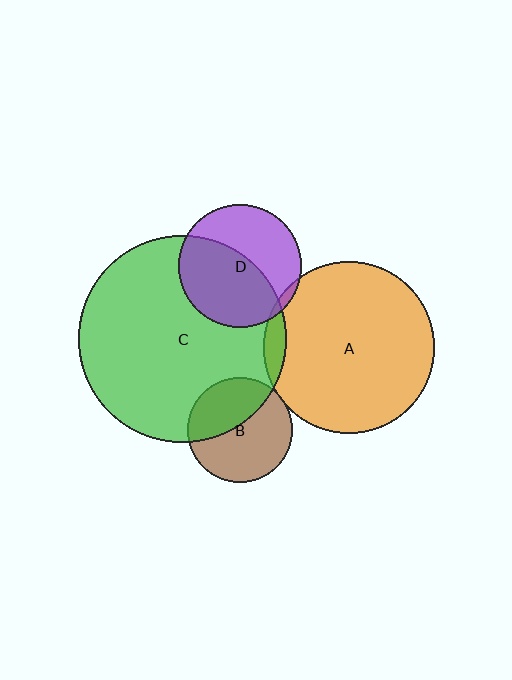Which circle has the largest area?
Circle C (green).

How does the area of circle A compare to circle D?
Approximately 1.9 times.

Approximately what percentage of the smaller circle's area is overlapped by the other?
Approximately 5%.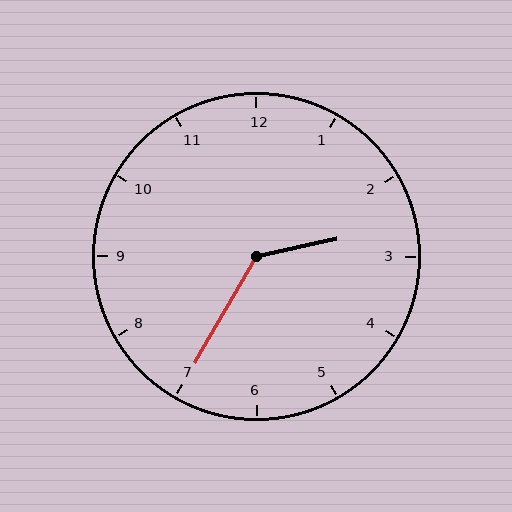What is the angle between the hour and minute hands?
Approximately 132 degrees.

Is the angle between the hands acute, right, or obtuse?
It is obtuse.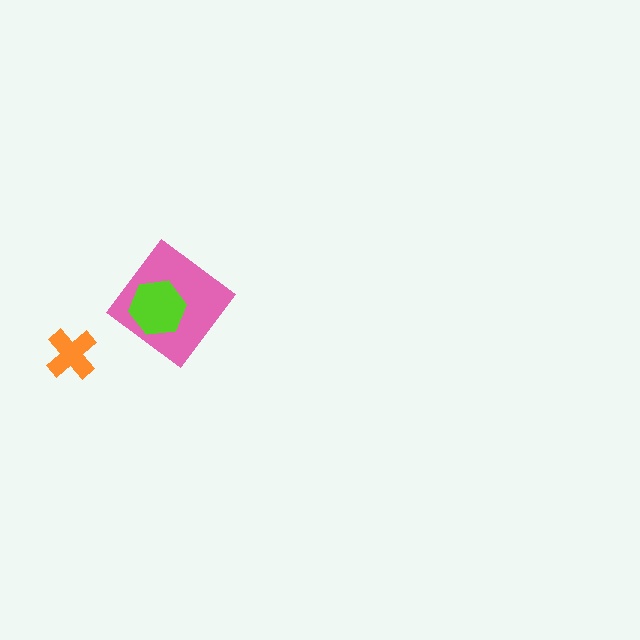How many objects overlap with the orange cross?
0 objects overlap with the orange cross.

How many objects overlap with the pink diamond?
1 object overlaps with the pink diamond.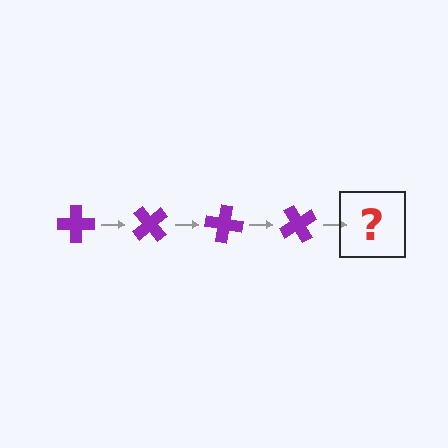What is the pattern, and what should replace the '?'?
The pattern is that the cross rotates 50 degrees each step. The '?' should be a purple cross rotated 200 degrees.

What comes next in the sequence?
The next element should be a purple cross rotated 200 degrees.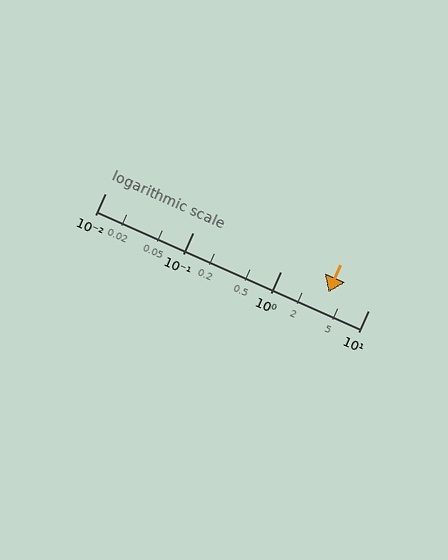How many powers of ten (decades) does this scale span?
The scale spans 3 decades, from 0.01 to 10.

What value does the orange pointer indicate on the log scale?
The pointer indicates approximately 3.5.